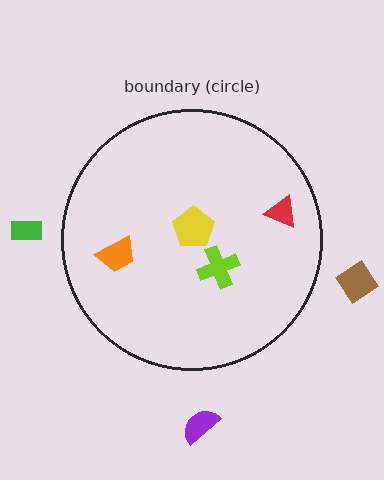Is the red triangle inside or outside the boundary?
Inside.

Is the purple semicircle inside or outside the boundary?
Outside.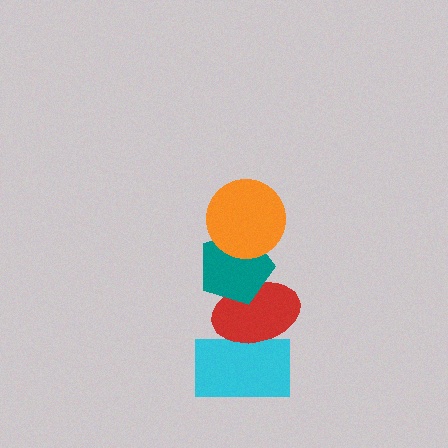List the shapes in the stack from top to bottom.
From top to bottom: the orange circle, the teal pentagon, the red ellipse, the cyan rectangle.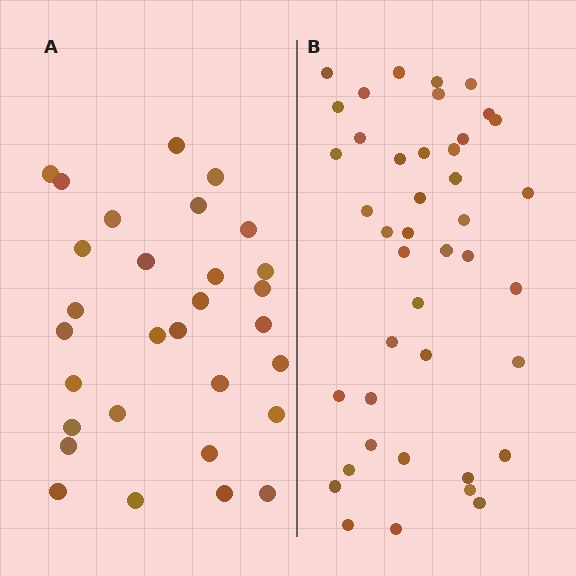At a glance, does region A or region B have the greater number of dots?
Region B (the right region) has more dots.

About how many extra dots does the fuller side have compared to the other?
Region B has roughly 12 or so more dots than region A.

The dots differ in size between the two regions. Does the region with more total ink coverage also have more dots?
No. Region A has more total ink coverage because its dots are larger, but region B actually contains more individual dots. Total area can be misleading — the number of items is what matters here.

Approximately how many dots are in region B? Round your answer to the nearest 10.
About 40 dots. (The exact count is 42, which rounds to 40.)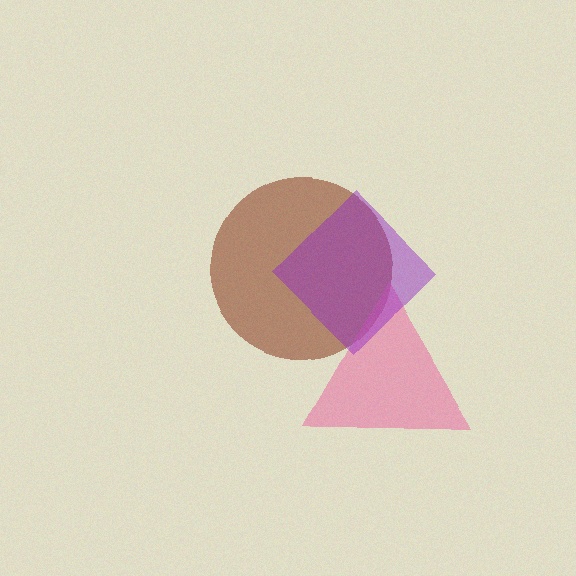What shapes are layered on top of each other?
The layered shapes are: a brown circle, a pink triangle, a purple diamond.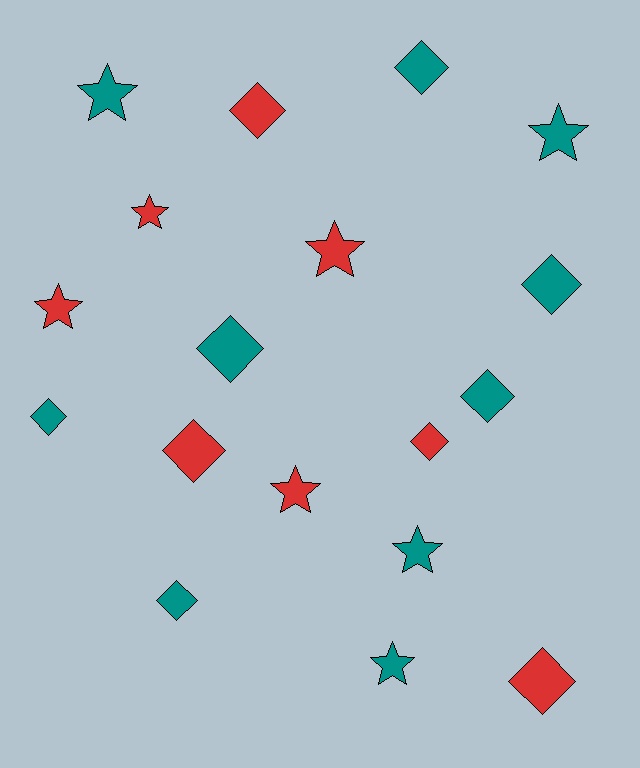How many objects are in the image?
There are 18 objects.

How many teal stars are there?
There are 4 teal stars.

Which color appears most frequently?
Teal, with 10 objects.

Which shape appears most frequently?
Diamond, with 10 objects.